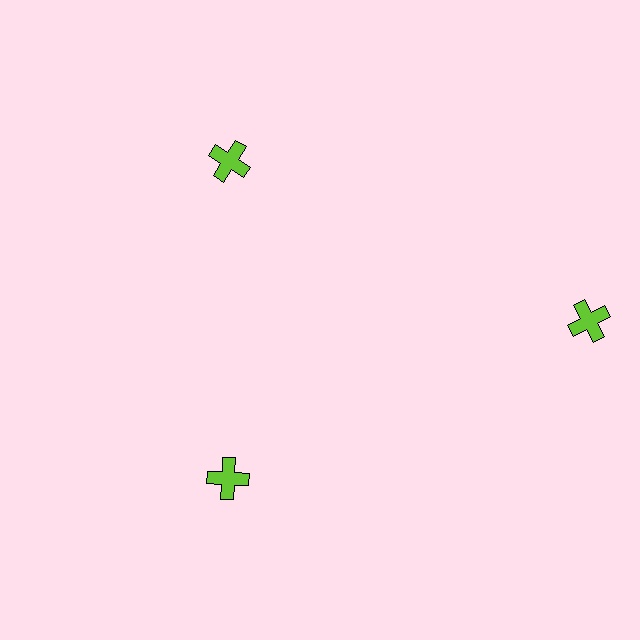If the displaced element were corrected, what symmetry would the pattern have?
It would have 3-fold rotational symmetry — the pattern would map onto itself every 120 degrees.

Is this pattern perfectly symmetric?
No. The 3 lime crosses are arranged in a ring, but one element near the 3 o'clock position is pushed outward from the center, breaking the 3-fold rotational symmetry.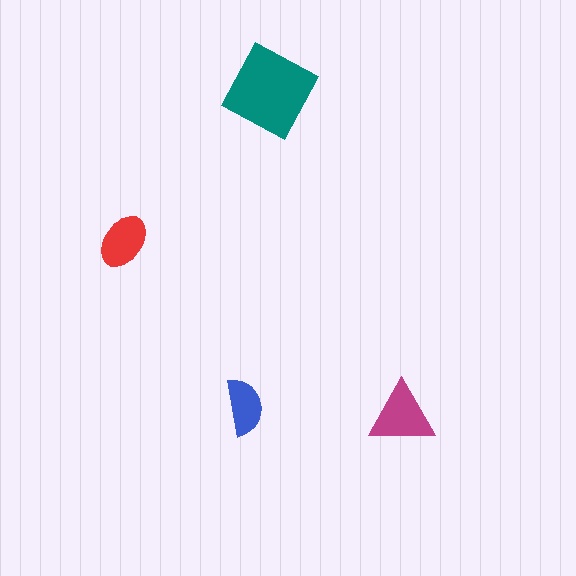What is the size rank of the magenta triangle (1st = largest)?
2nd.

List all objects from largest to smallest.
The teal diamond, the magenta triangle, the red ellipse, the blue semicircle.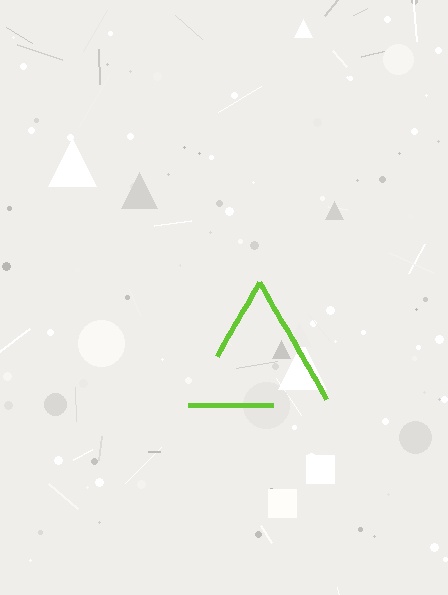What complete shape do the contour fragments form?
The contour fragments form a triangle.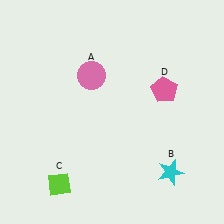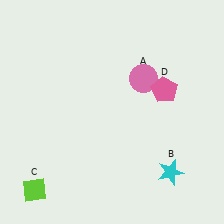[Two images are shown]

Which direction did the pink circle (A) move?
The pink circle (A) moved right.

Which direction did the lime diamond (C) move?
The lime diamond (C) moved left.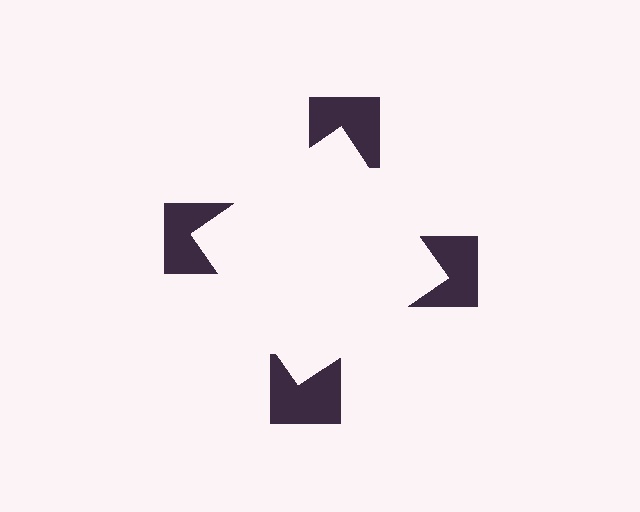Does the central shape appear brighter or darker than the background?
It typically appears slightly brighter than the background, even though no actual brightness change is drawn.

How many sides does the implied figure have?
4 sides.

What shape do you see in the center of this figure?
An illusory square — its edges are inferred from the aligned wedge cuts in the notched squares, not physically drawn.